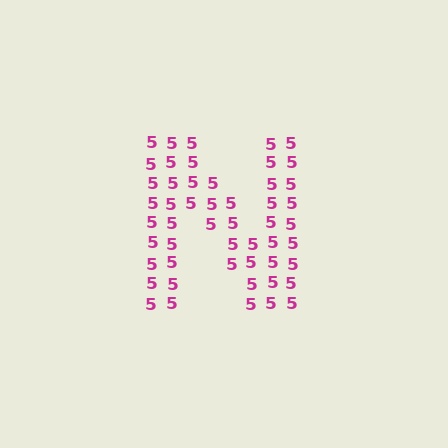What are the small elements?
The small elements are digit 5's.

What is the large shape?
The large shape is the letter N.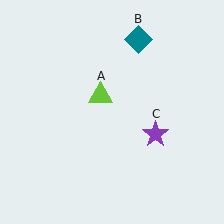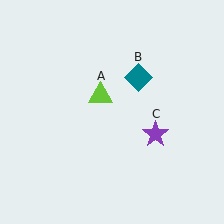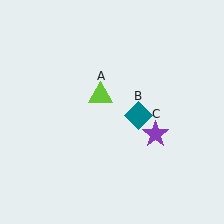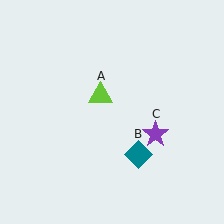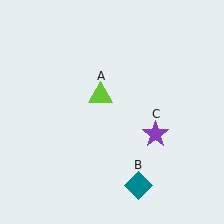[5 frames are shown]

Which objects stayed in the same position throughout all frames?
Lime triangle (object A) and purple star (object C) remained stationary.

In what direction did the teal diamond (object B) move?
The teal diamond (object B) moved down.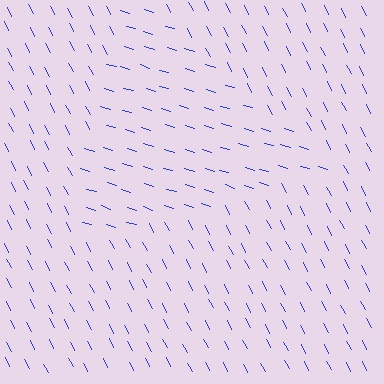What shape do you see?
I see a triangle.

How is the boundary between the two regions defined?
The boundary is defined purely by a change in line orientation (approximately 45 degrees difference). All lines are the same color and thickness.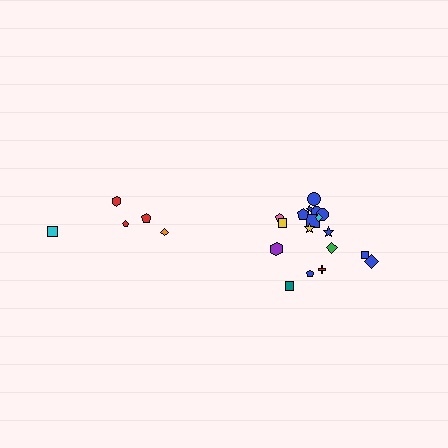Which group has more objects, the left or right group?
The right group.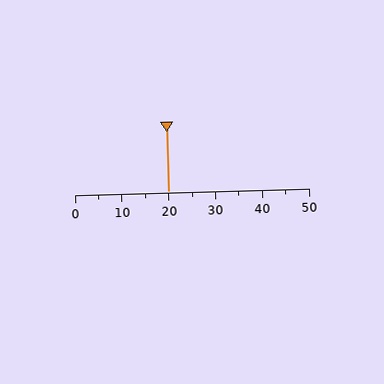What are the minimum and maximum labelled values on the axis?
The axis runs from 0 to 50.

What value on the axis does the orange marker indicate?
The marker indicates approximately 20.